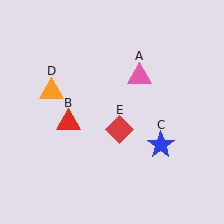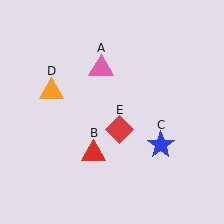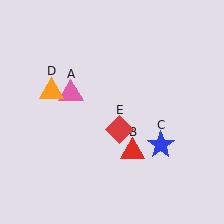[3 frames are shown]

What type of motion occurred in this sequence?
The pink triangle (object A), red triangle (object B) rotated counterclockwise around the center of the scene.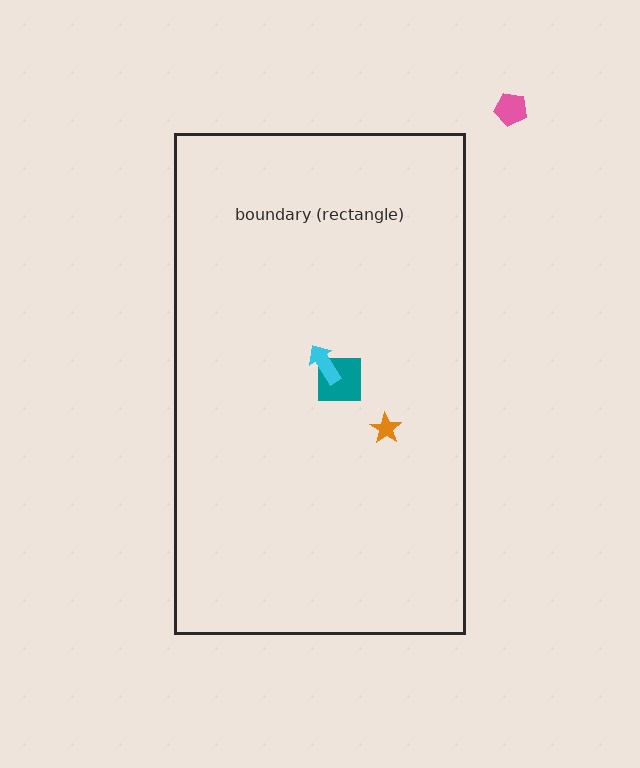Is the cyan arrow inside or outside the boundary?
Inside.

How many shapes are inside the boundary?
3 inside, 1 outside.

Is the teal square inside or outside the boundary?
Inside.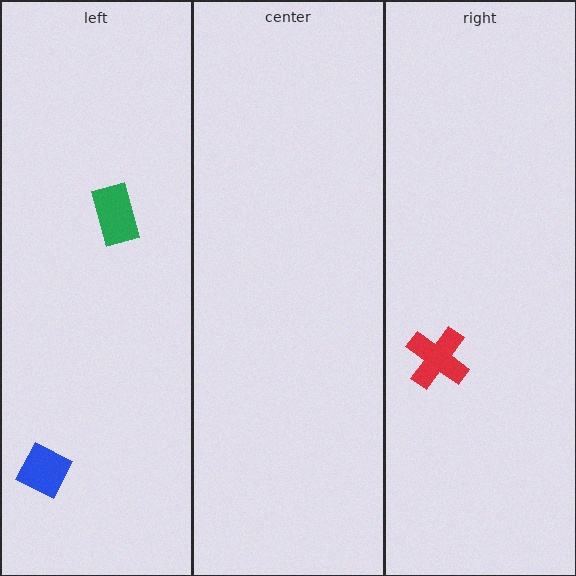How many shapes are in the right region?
1.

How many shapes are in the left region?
2.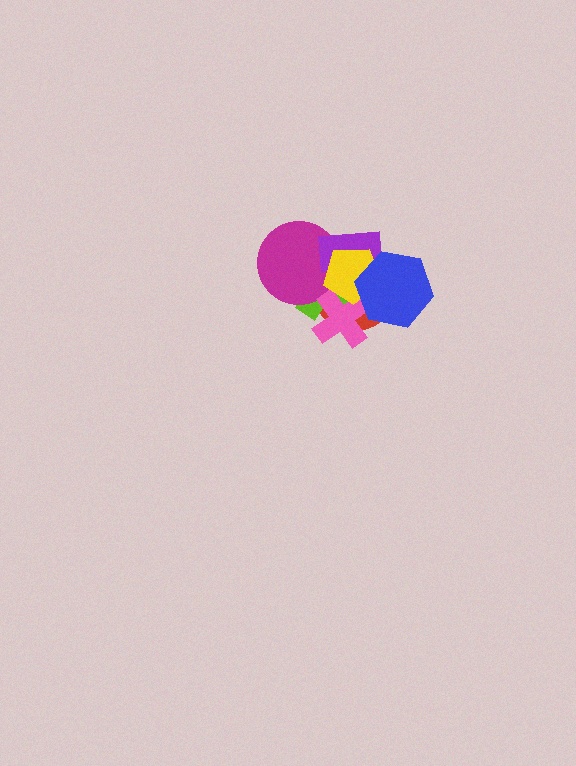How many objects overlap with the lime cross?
6 objects overlap with the lime cross.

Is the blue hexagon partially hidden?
No, no other shape covers it.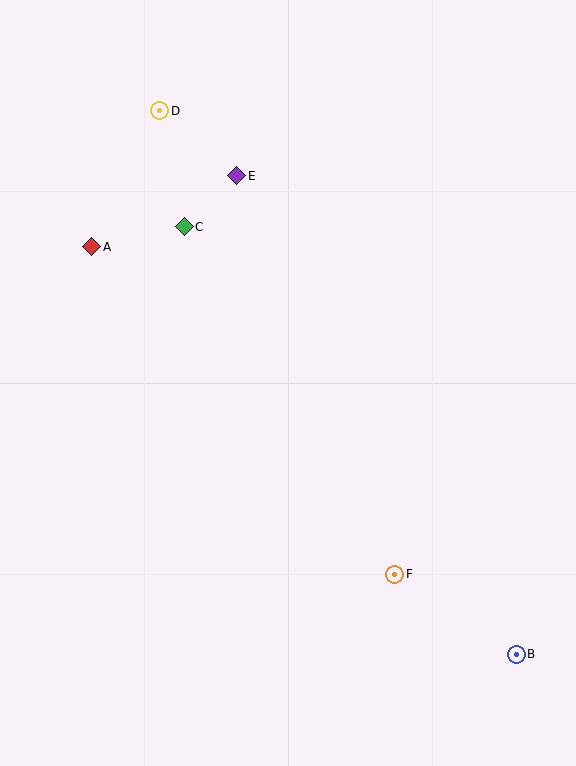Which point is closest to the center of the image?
Point C at (184, 227) is closest to the center.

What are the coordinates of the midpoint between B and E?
The midpoint between B and E is at (377, 415).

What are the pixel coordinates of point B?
Point B is at (516, 654).